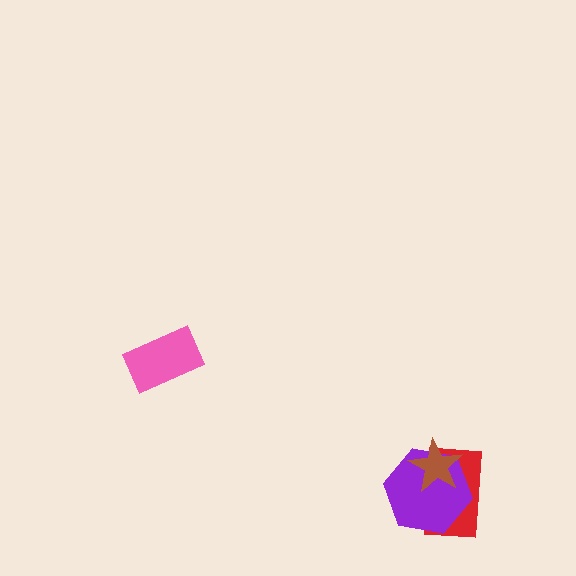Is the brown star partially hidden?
No, no other shape covers it.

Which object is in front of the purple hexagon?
The brown star is in front of the purple hexagon.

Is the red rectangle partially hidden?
Yes, it is partially covered by another shape.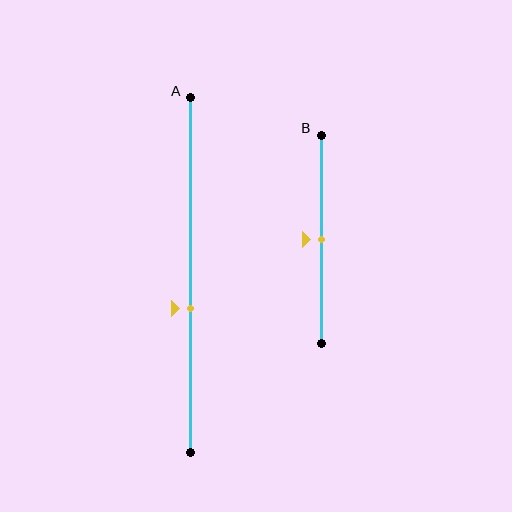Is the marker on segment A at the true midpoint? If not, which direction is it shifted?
No, the marker on segment A is shifted downward by about 10% of the segment length.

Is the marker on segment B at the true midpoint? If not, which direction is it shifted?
Yes, the marker on segment B is at the true midpoint.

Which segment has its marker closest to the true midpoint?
Segment B has its marker closest to the true midpoint.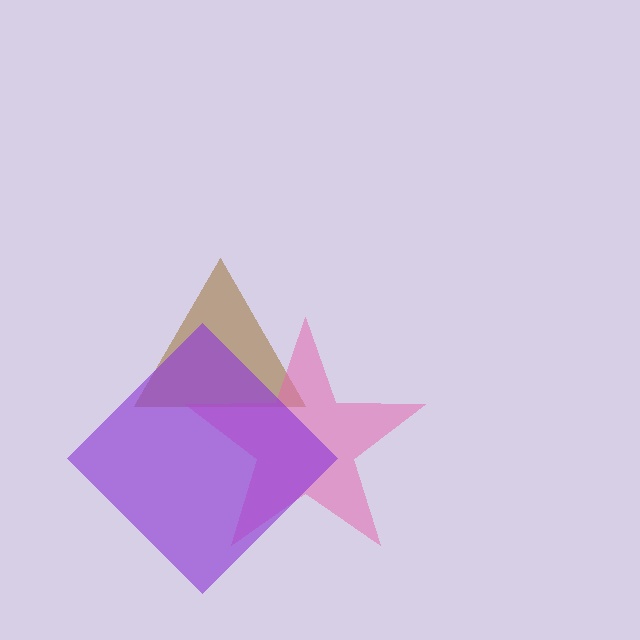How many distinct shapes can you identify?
There are 3 distinct shapes: a brown triangle, a pink star, a purple diamond.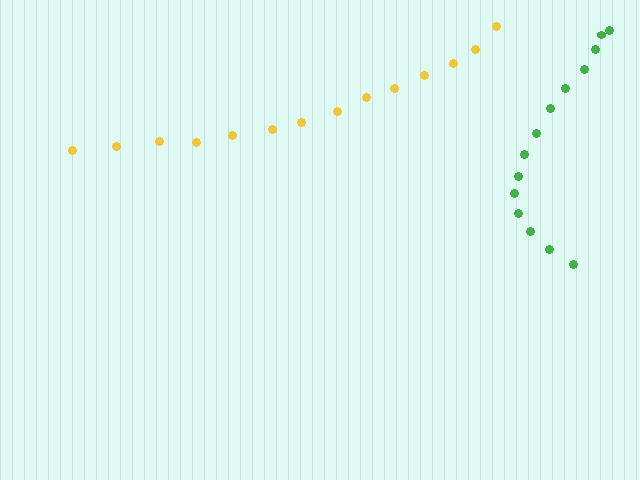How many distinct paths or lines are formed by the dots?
There are 2 distinct paths.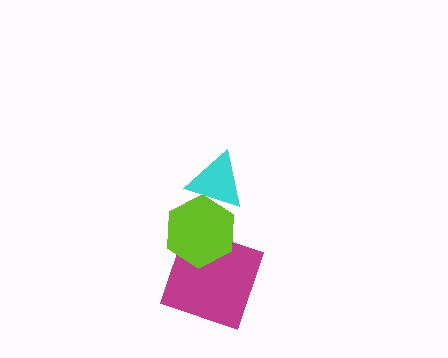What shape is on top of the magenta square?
The lime hexagon is on top of the magenta square.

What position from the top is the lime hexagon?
The lime hexagon is 2nd from the top.